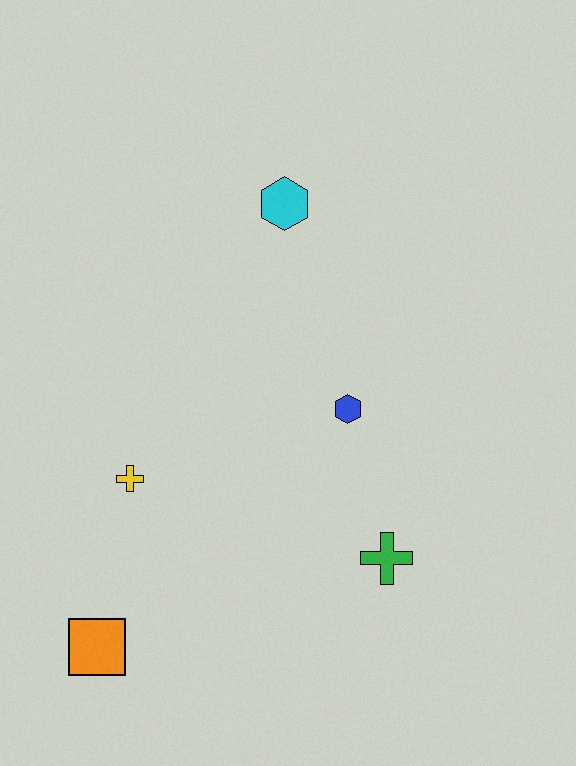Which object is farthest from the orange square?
The cyan hexagon is farthest from the orange square.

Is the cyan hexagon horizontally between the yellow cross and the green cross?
Yes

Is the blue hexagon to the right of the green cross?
No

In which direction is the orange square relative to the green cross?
The orange square is to the left of the green cross.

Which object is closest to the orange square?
The yellow cross is closest to the orange square.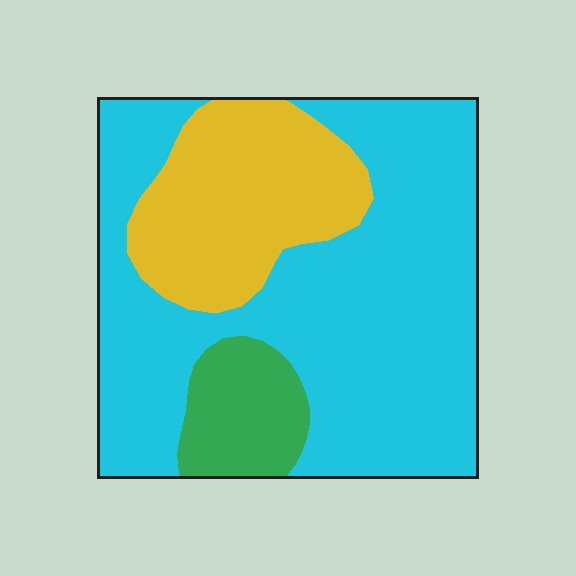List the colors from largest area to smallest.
From largest to smallest: cyan, yellow, green.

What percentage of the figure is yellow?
Yellow covers about 25% of the figure.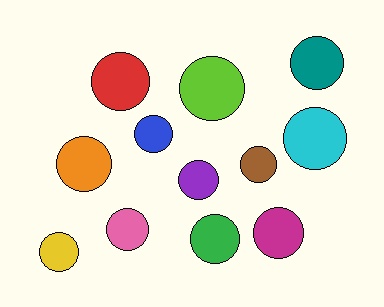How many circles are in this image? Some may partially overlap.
There are 12 circles.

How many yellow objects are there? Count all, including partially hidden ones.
There is 1 yellow object.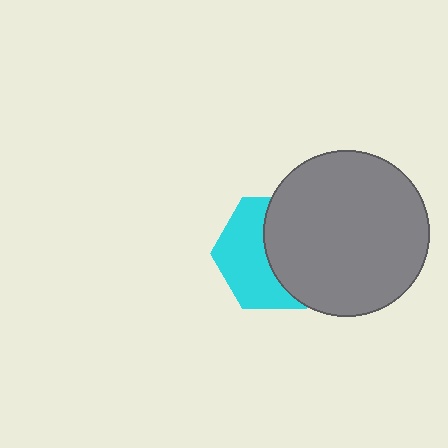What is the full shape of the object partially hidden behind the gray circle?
The partially hidden object is a cyan hexagon.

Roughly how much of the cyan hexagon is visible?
About half of it is visible (roughly 49%).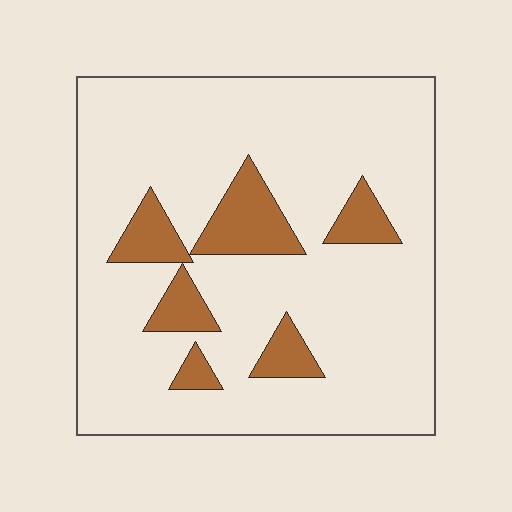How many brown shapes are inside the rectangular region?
6.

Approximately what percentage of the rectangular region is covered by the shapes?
Approximately 15%.